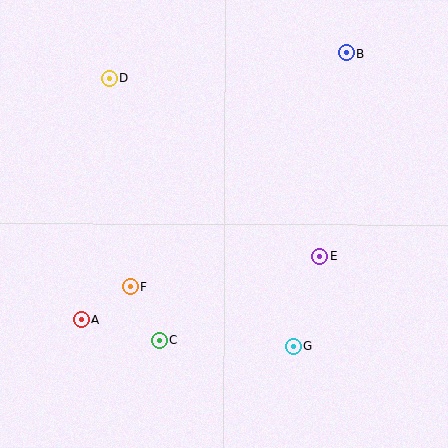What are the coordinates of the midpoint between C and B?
The midpoint between C and B is at (252, 196).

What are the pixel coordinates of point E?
Point E is at (320, 257).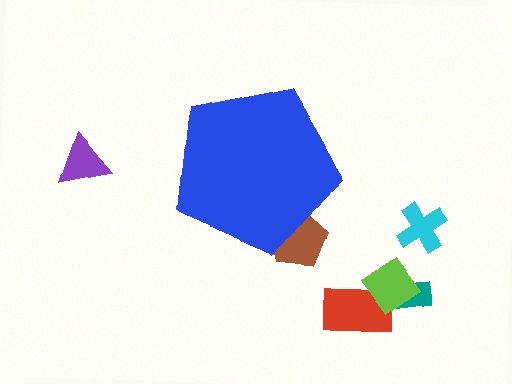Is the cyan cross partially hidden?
No, the cyan cross is fully visible.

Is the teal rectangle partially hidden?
No, the teal rectangle is fully visible.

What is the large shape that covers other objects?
A blue pentagon.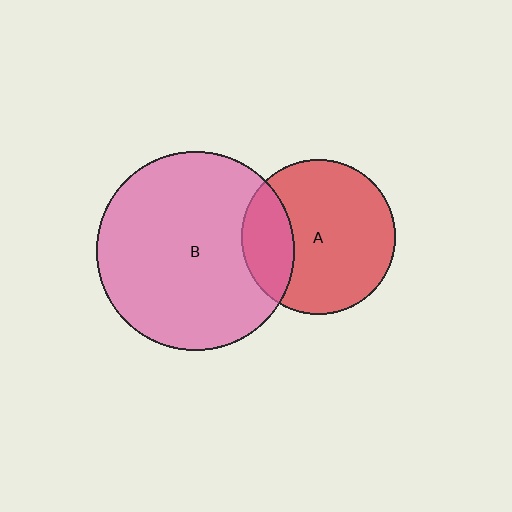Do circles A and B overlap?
Yes.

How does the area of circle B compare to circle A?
Approximately 1.7 times.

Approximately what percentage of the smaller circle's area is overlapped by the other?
Approximately 25%.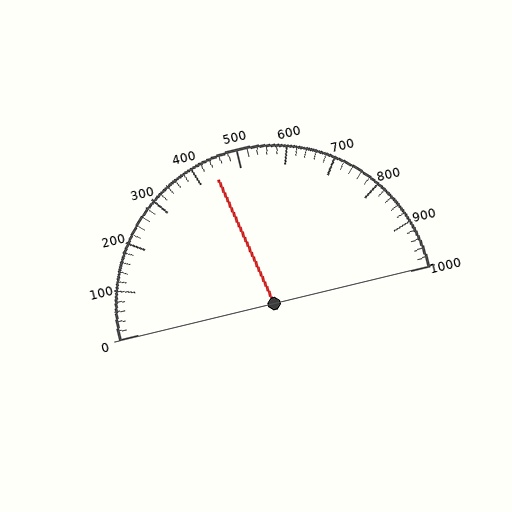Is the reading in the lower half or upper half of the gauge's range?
The reading is in the lower half of the range (0 to 1000).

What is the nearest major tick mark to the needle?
The nearest major tick mark is 400.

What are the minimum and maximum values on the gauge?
The gauge ranges from 0 to 1000.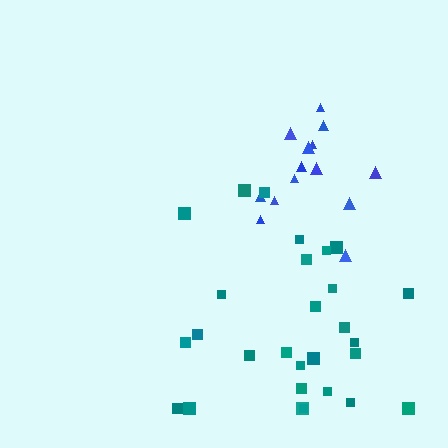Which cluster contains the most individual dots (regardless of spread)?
Teal (28).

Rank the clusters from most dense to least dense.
blue, teal.